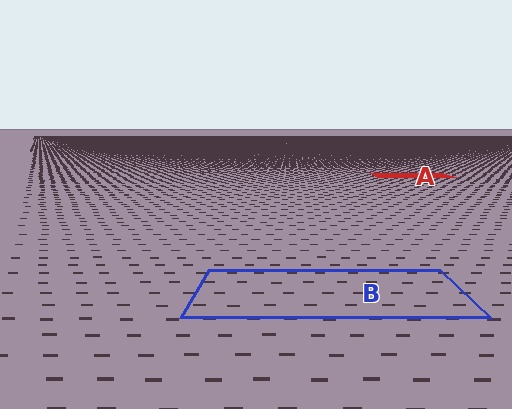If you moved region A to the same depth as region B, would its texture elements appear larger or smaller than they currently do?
They would appear larger. At a closer depth, the same texture elements are projected at a bigger on-screen size.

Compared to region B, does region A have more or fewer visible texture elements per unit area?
Region A has more texture elements per unit area — they are packed more densely because it is farther away.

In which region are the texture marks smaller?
The texture marks are smaller in region A, because it is farther away.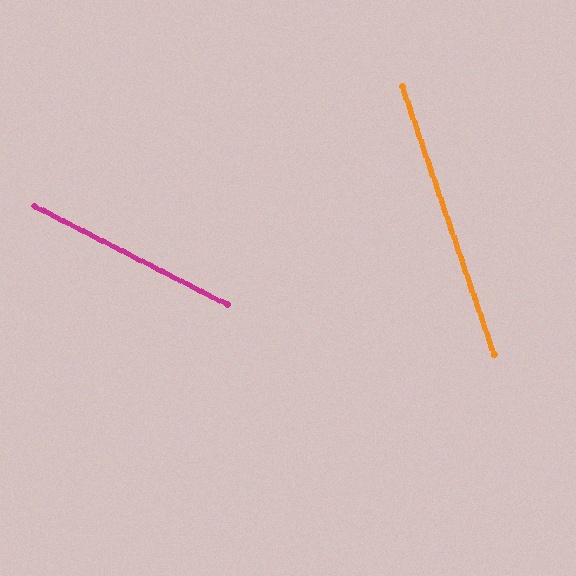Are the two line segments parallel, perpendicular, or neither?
Neither parallel nor perpendicular — they differ by about 44°.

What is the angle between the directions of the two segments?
Approximately 44 degrees.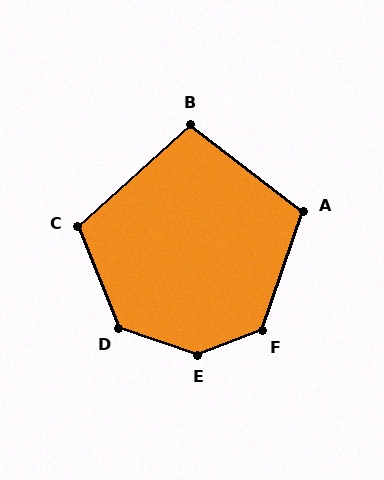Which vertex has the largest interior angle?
E, at approximately 141 degrees.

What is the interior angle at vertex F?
Approximately 129 degrees (obtuse).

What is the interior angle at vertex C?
Approximately 110 degrees (obtuse).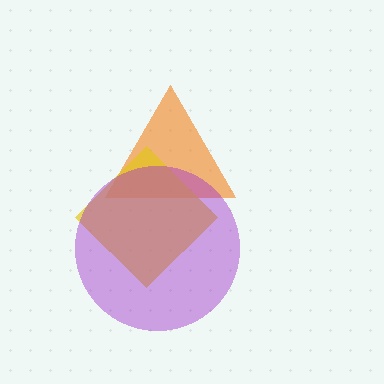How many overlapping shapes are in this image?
There are 3 overlapping shapes in the image.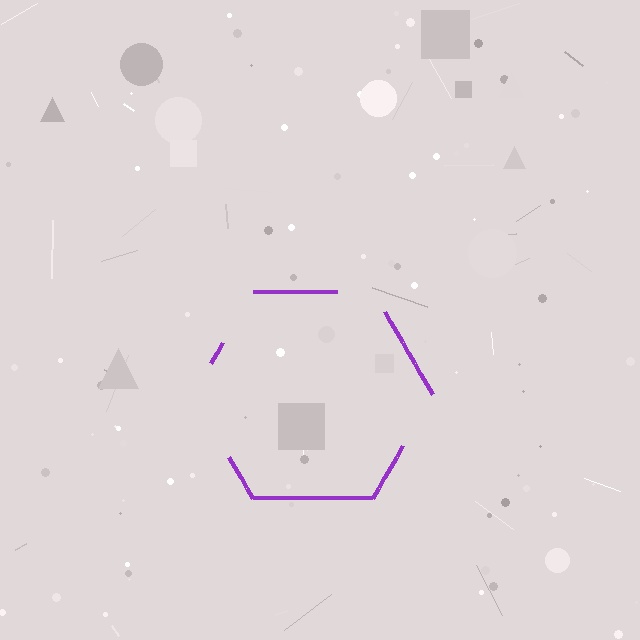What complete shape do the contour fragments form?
The contour fragments form a hexagon.